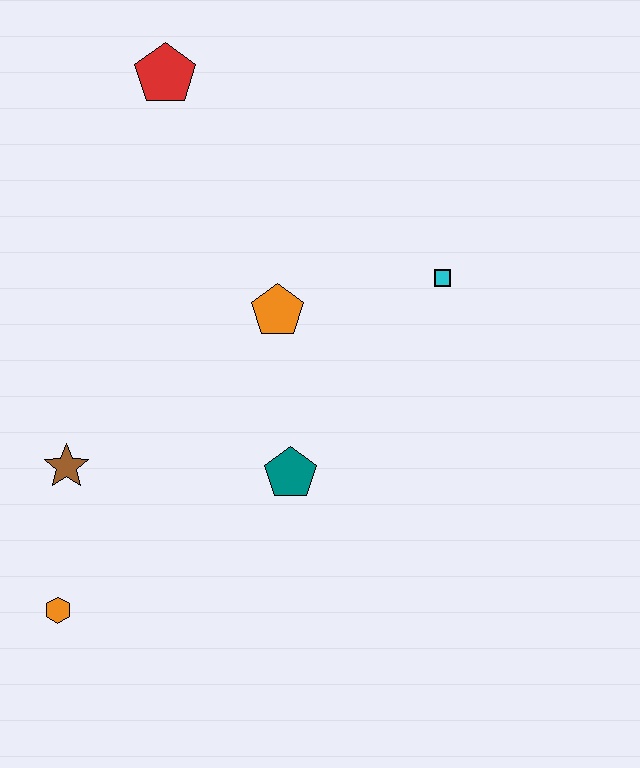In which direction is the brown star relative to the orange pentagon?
The brown star is to the left of the orange pentagon.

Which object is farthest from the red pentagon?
The orange hexagon is farthest from the red pentagon.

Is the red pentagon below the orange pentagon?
No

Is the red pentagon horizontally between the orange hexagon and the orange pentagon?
Yes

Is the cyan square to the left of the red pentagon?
No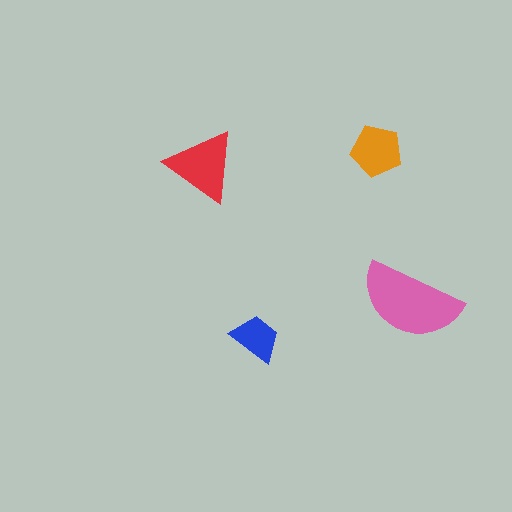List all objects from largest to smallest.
The pink semicircle, the red triangle, the orange pentagon, the blue trapezoid.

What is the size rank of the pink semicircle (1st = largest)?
1st.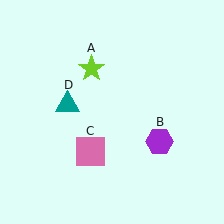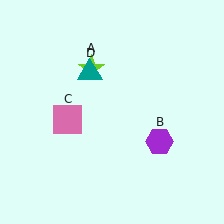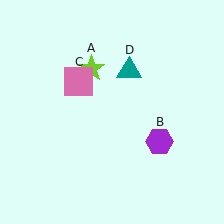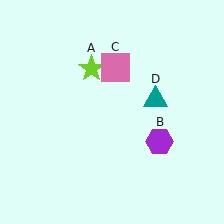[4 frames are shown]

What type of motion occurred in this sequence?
The pink square (object C), teal triangle (object D) rotated clockwise around the center of the scene.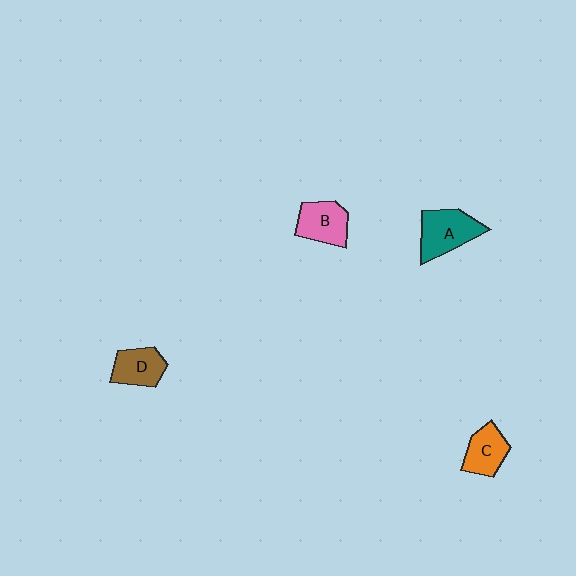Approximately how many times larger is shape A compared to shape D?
Approximately 1.3 times.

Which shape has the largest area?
Shape A (teal).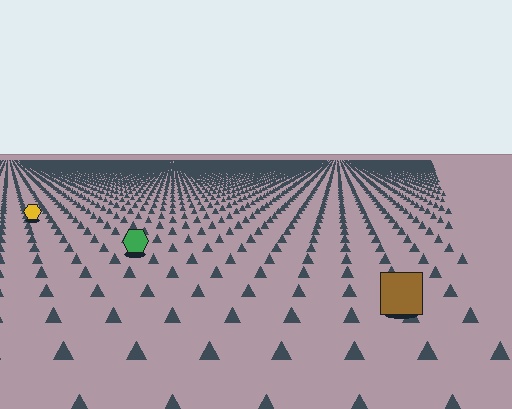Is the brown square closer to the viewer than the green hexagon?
Yes. The brown square is closer — you can tell from the texture gradient: the ground texture is coarser near it.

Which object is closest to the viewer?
The brown square is closest. The texture marks near it are larger and more spread out.